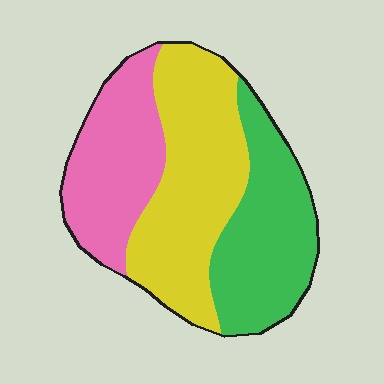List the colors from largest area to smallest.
From largest to smallest: yellow, green, pink.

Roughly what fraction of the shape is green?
Green takes up about one third (1/3) of the shape.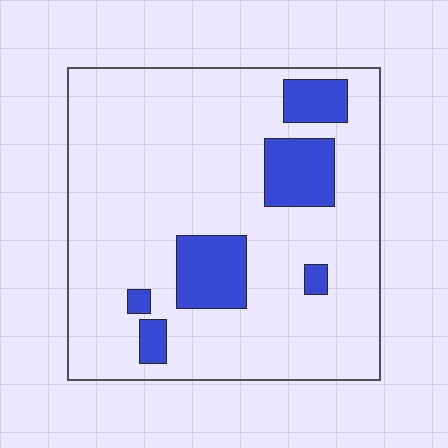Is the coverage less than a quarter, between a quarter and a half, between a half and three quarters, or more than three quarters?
Less than a quarter.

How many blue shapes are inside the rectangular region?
6.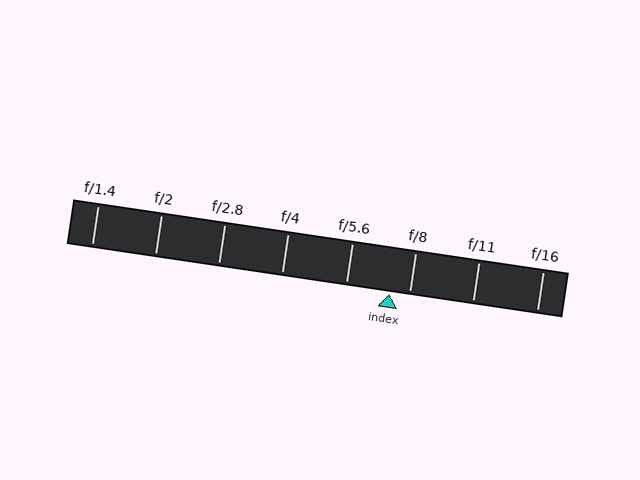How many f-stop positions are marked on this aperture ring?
There are 8 f-stop positions marked.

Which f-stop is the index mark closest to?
The index mark is closest to f/8.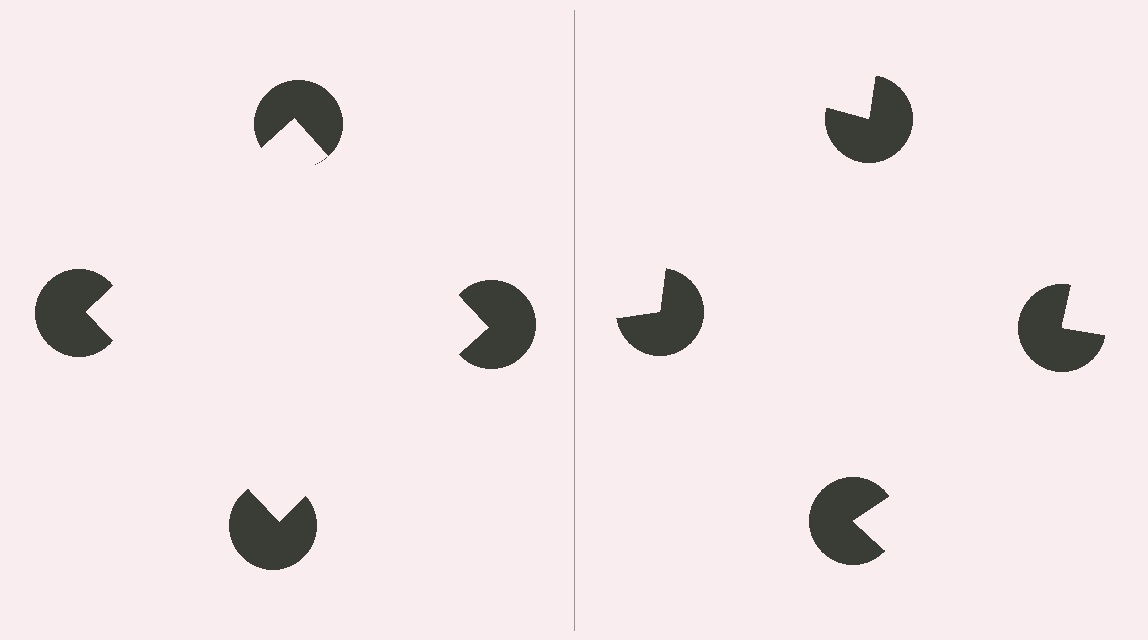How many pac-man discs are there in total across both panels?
8 — 4 on each side.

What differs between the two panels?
The pac-man discs are positioned identically on both sides; only the wedge orientations differ. On the left they align to a square; on the right they are misaligned.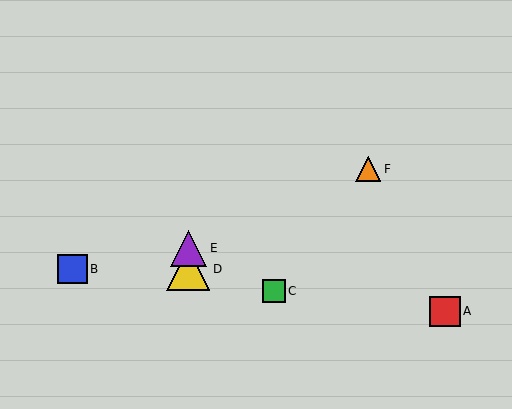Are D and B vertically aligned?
No, D is at x≈188 and B is at x≈73.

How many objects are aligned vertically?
2 objects (D, E) are aligned vertically.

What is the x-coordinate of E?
Object E is at x≈188.